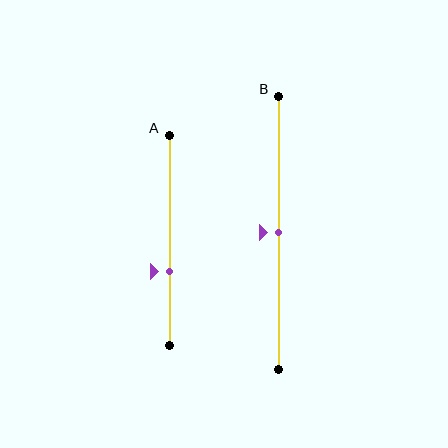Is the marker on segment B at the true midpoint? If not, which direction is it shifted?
Yes, the marker on segment B is at the true midpoint.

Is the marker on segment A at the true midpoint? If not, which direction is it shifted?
No, the marker on segment A is shifted downward by about 15% of the segment length.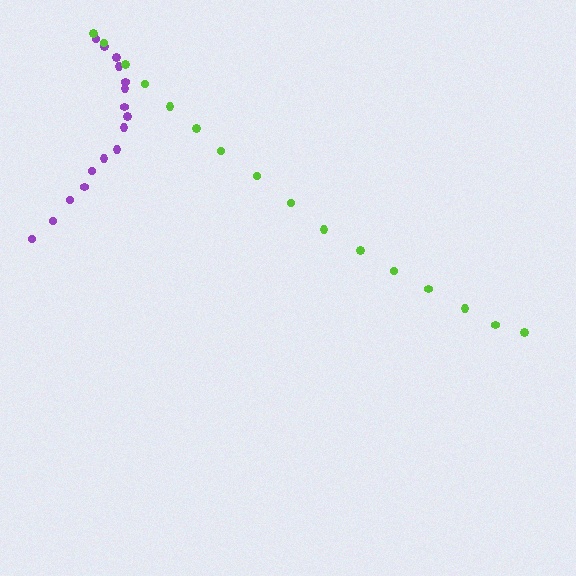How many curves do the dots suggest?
There are 2 distinct paths.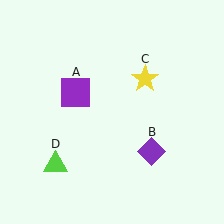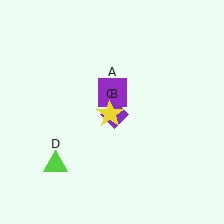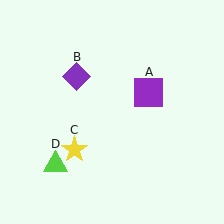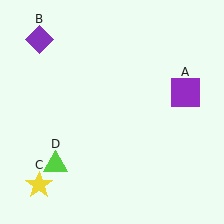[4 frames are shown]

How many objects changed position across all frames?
3 objects changed position: purple square (object A), purple diamond (object B), yellow star (object C).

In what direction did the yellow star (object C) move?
The yellow star (object C) moved down and to the left.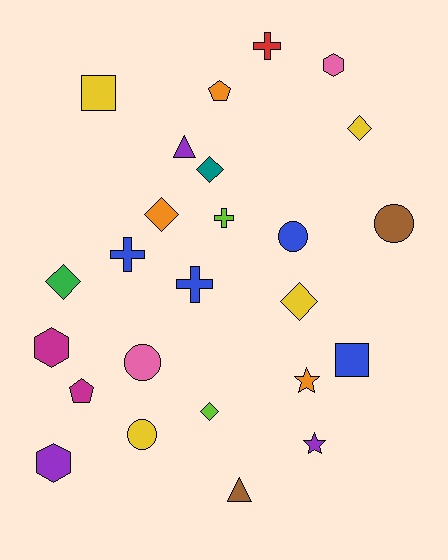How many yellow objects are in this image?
There are 4 yellow objects.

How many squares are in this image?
There are 2 squares.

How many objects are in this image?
There are 25 objects.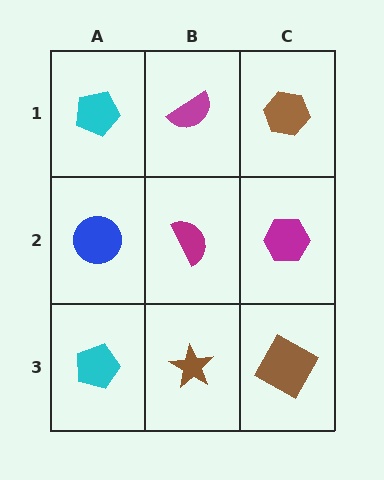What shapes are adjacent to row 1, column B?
A magenta semicircle (row 2, column B), a cyan pentagon (row 1, column A), a brown hexagon (row 1, column C).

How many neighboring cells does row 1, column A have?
2.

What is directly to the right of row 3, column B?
A brown square.